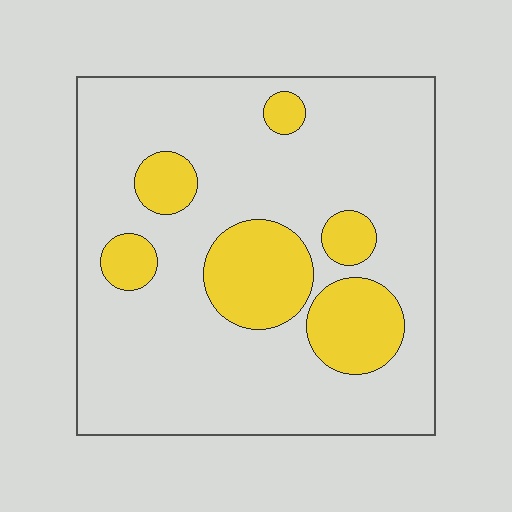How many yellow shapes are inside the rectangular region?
6.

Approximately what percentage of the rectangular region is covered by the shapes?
Approximately 20%.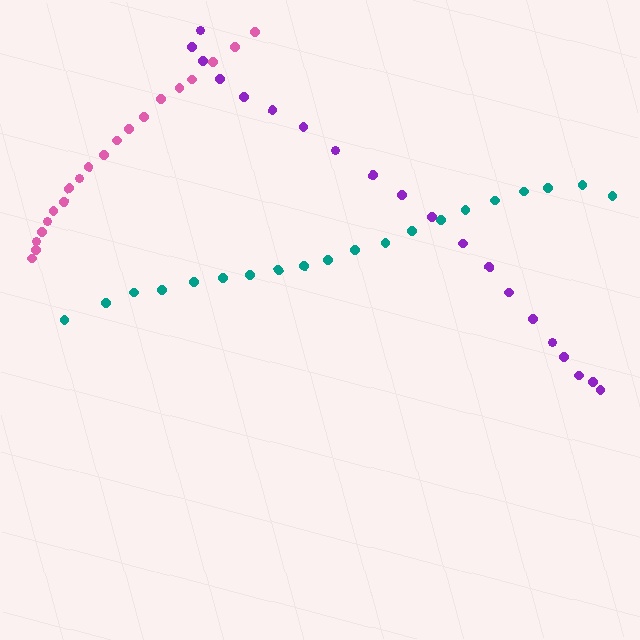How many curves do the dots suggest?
There are 3 distinct paths.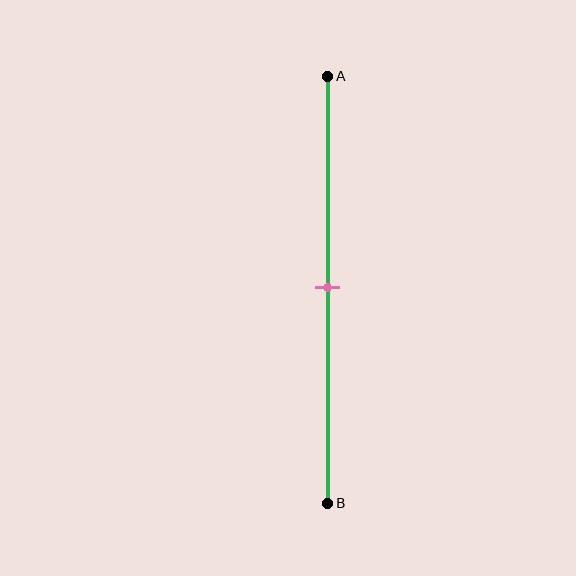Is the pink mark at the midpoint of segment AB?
Yes, the mark is approximately at the midpoint.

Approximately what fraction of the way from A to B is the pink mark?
The pink mark is approximately 50% of the way from A to B.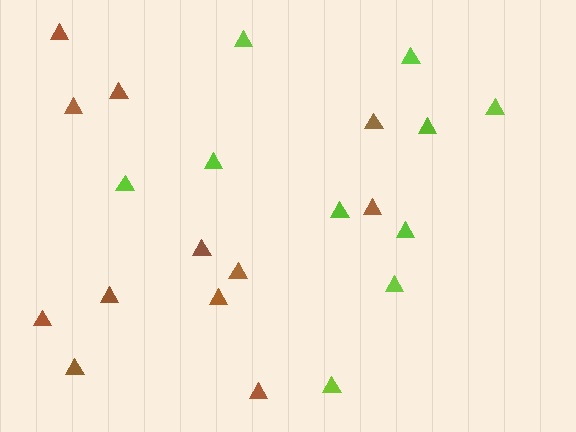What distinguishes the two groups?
There are 2 groups: one group of lime triangles (10) and one group of brown triangles (12).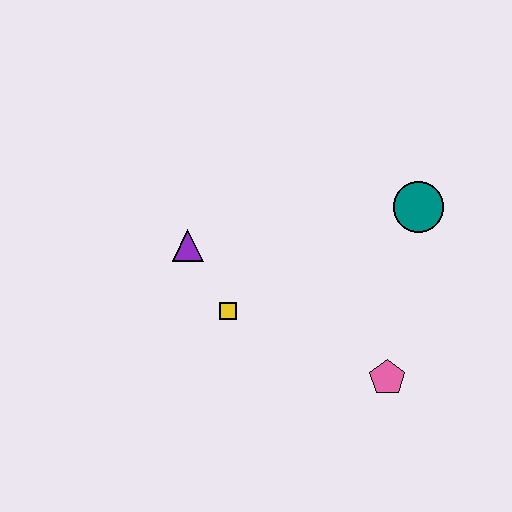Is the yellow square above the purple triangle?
No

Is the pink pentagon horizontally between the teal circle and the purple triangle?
Yes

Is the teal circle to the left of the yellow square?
No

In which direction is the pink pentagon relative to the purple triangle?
The pink pentagon is to the right of the purple triangle.